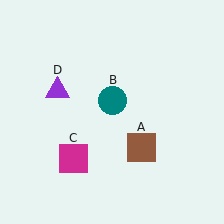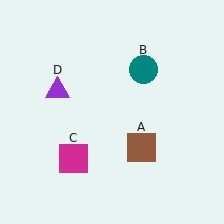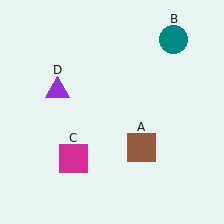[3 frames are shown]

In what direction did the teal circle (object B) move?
The teal circle (object B) moved up and to the right.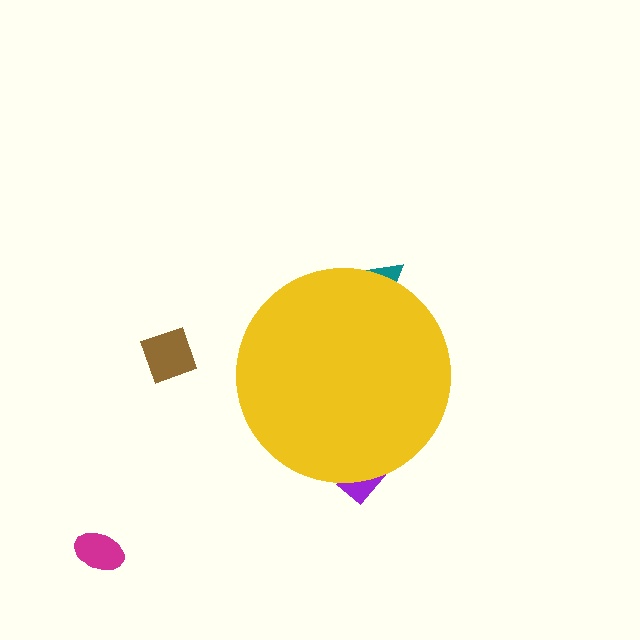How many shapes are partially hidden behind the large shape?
2 shapes are partially hidden.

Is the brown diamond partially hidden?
No, the brown diamond is fully visible.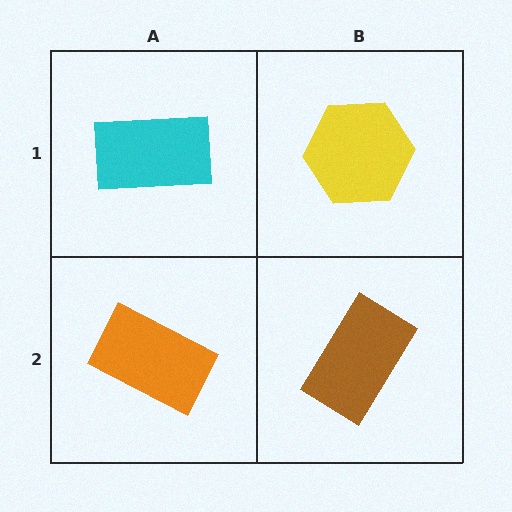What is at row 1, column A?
A cyan rectangle.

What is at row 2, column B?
A brown rectangle.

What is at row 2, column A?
An orange rectangle.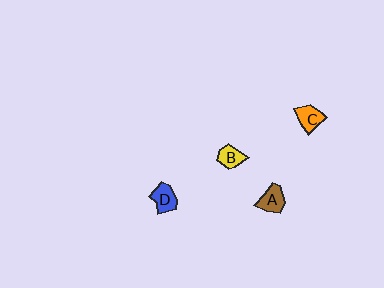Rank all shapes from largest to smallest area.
From largest to smallest: A (brown), D (blue), C (orange), B (yellow).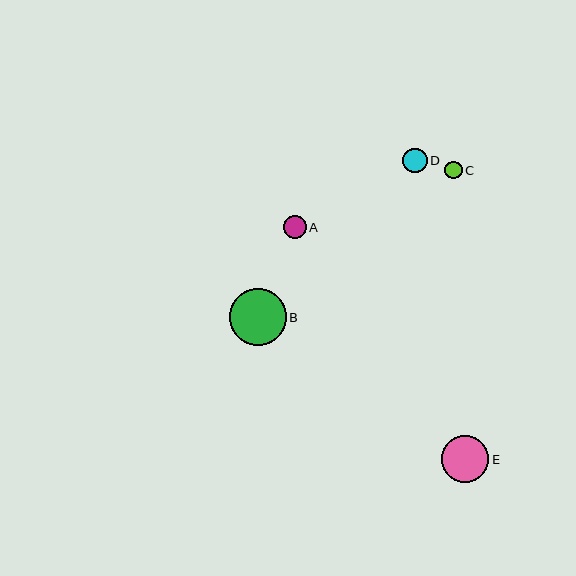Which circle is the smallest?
Circle C is the smallest with a size of approximately 17 pixels.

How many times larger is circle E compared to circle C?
Circle E is approximately 2.8 times the size of circle C.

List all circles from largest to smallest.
From largest to smallest: B, E, D, A, C.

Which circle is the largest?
Circle B is the largest with a size of approximately 57 pixels.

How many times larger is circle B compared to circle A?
Circle B is approximately 2.5 times the size of circle A.